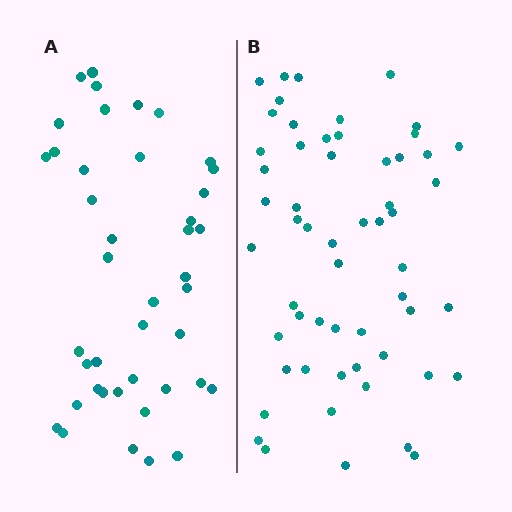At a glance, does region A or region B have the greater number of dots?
Region B (the right region) has more dots.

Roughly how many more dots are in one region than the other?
Region B has approximately 15 more dots than region A.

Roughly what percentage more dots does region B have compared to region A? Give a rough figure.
About 35% more.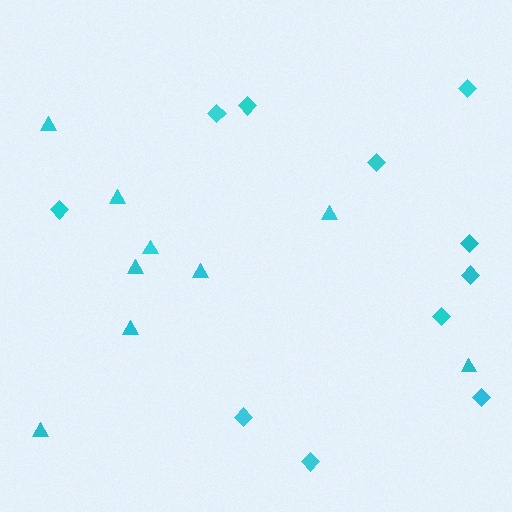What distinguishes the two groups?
There are 2 groups: one group of diamonds (11) and one group of triangles (9).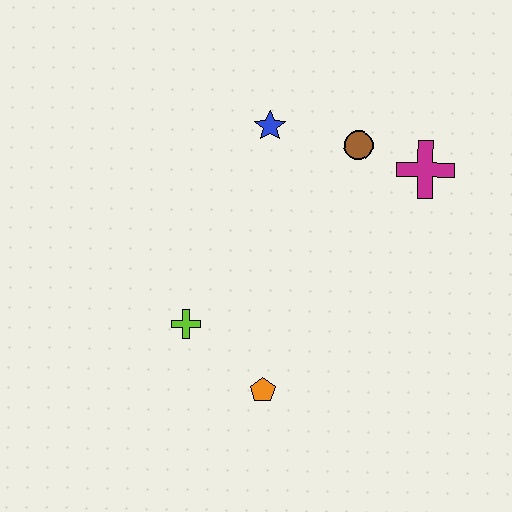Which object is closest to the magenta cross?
The brown circle is closest to the magenta cross.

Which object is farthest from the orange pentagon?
The magenta cross is farthest from the orange pentagon.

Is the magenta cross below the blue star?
Yes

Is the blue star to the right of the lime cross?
Yes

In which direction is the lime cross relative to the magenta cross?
The lime cross is to the left of the magenta cross.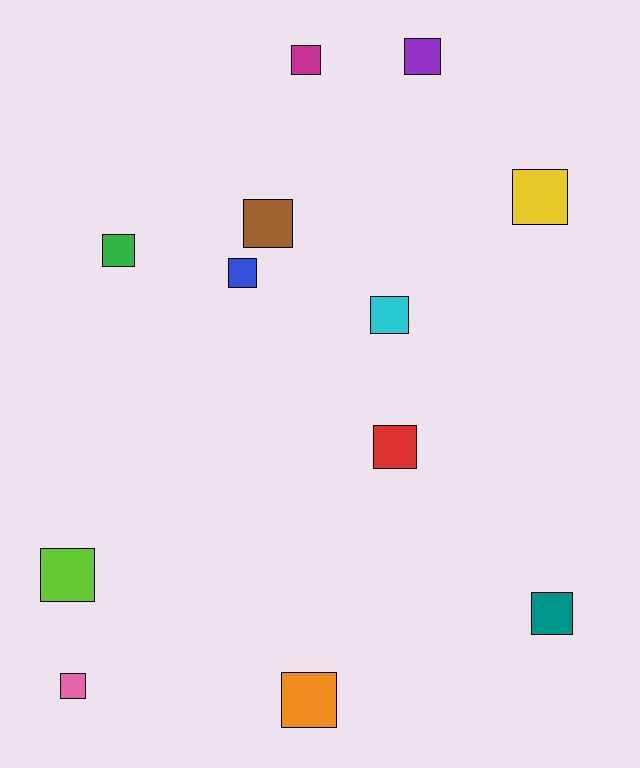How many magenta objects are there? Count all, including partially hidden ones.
There is 1 magenta object.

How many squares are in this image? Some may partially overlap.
There are 12 squares.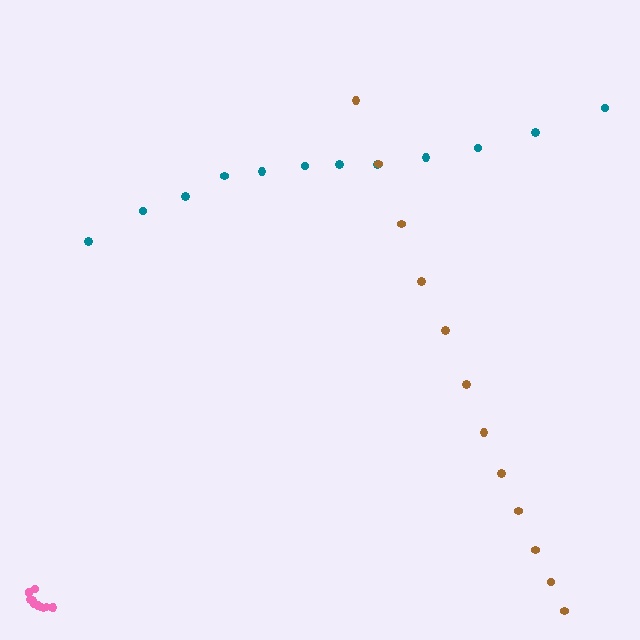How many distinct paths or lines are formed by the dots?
There are 3 distinct paths.